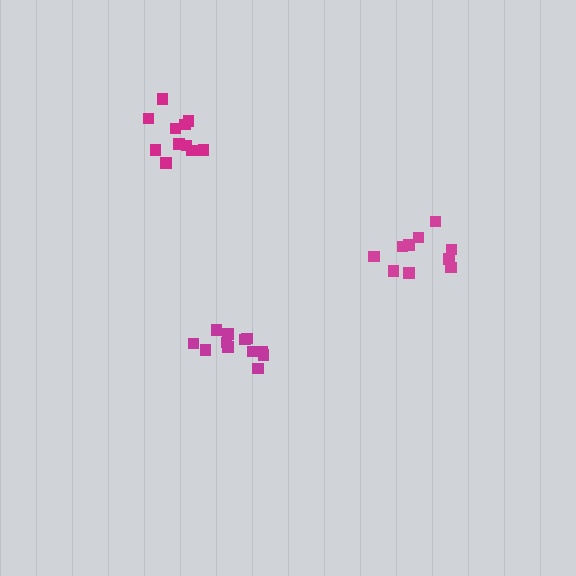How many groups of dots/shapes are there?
There are 3 groups.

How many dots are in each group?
Group 1: 12 dots, Group 2: 10 dots, Group 3: 11 dots (33 total).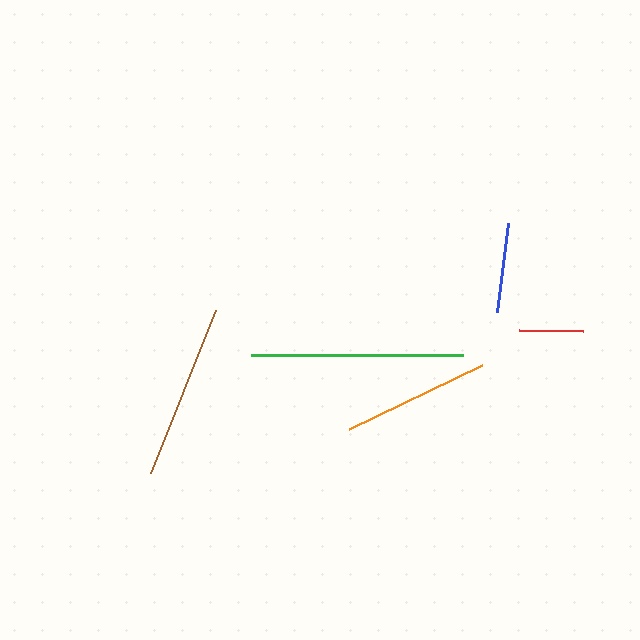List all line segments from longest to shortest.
From longest to shortest: green, brown, orange, blue, red.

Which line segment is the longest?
The green line is the longest at approximately 212 pixels.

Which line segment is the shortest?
The red line is the shortest at approximately 64 pixels.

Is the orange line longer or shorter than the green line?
The green line is longer than the orange line.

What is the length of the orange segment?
The orange segment is approximately 147 pixels long.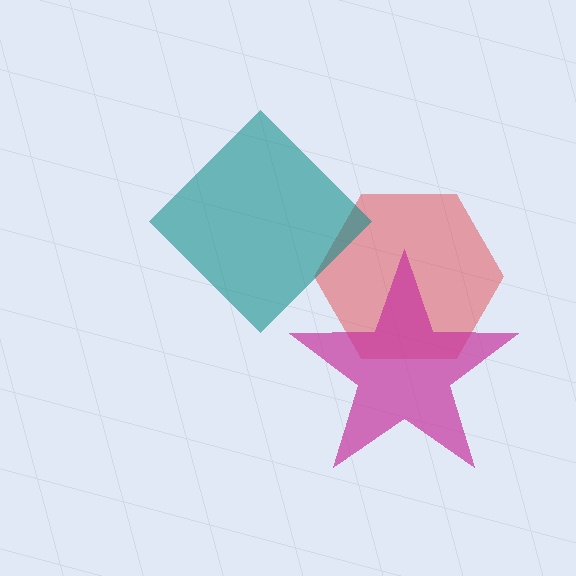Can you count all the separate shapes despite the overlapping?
Yes, there are 3 separate shapes.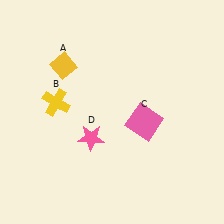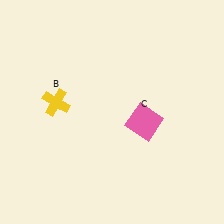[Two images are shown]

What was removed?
The yellow diamond (A), the pink star (D) were removed in Image 2.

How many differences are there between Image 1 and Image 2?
There are 2 differences between the two images.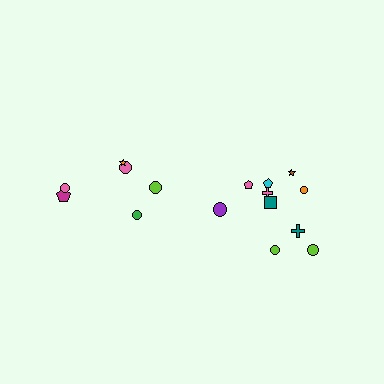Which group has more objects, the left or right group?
The right group.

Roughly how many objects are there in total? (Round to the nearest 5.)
Roughly 15 objects in total.